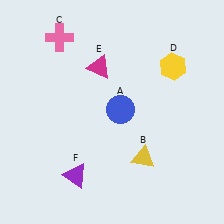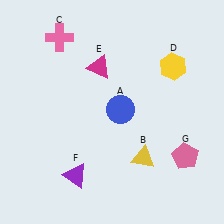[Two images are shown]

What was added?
A pink pentagon (G) was added in Image 2.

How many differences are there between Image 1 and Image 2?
There is 1 difference between the two images.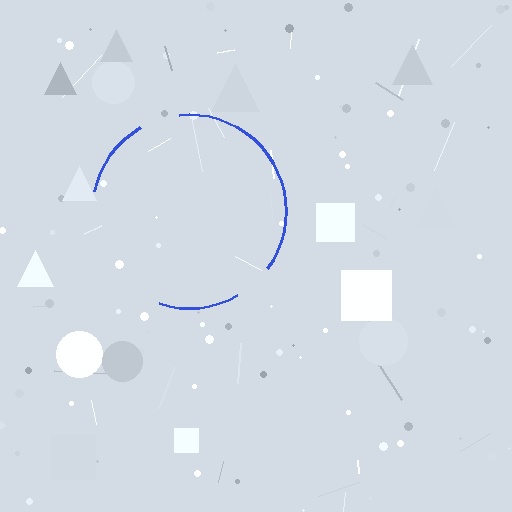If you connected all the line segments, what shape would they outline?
They would outline a circle.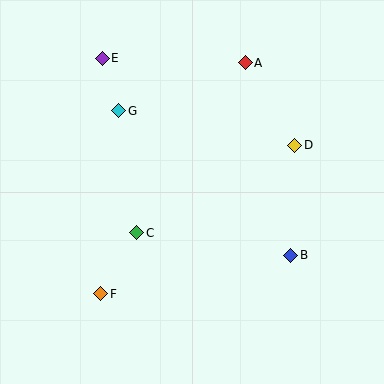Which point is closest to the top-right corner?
Point A is closest to the top-right corner.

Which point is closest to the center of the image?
Point C at (137, 233) is closest to the center.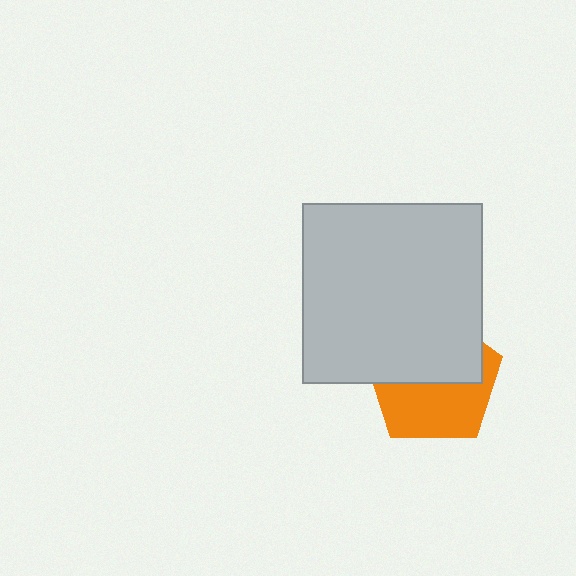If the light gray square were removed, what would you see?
You would see the complete orange pentagon.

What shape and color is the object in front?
The object in front is a light gray square.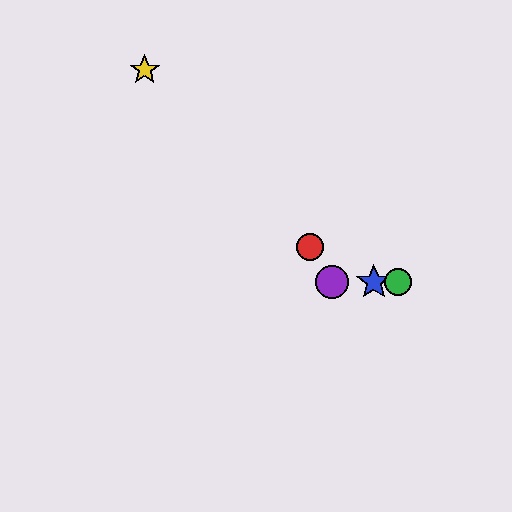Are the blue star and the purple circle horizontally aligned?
Yes, both are at y≈282.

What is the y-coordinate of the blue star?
The blue star is at y≈282.